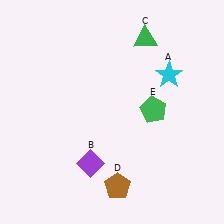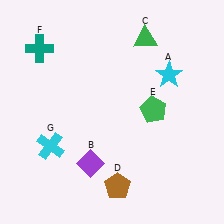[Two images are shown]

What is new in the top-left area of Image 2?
A teal cross (F) was added in the top-left area of Image 2.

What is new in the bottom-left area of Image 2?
A cyan cross (G) was added in the bottom-left area of Image 2.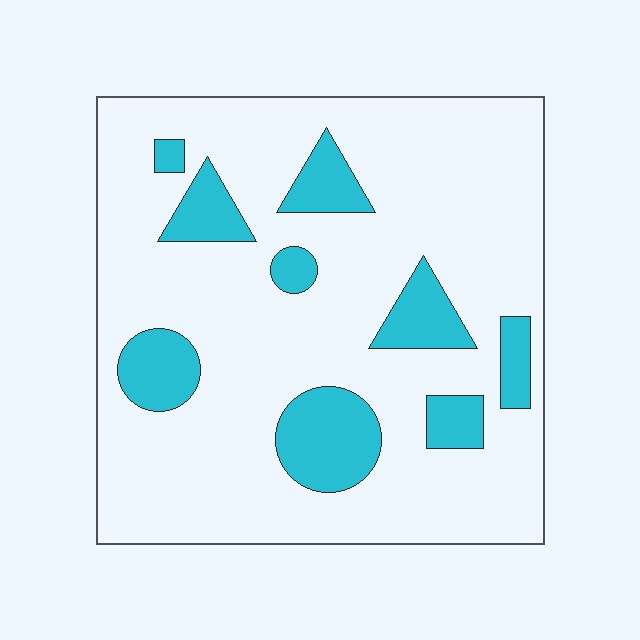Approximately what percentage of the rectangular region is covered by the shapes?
Approximately 20%.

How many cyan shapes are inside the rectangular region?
9.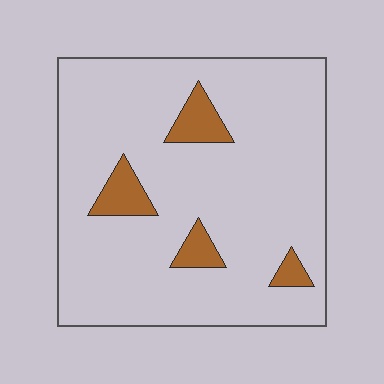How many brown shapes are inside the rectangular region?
4.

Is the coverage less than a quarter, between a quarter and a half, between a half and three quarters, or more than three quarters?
Less than a quarter.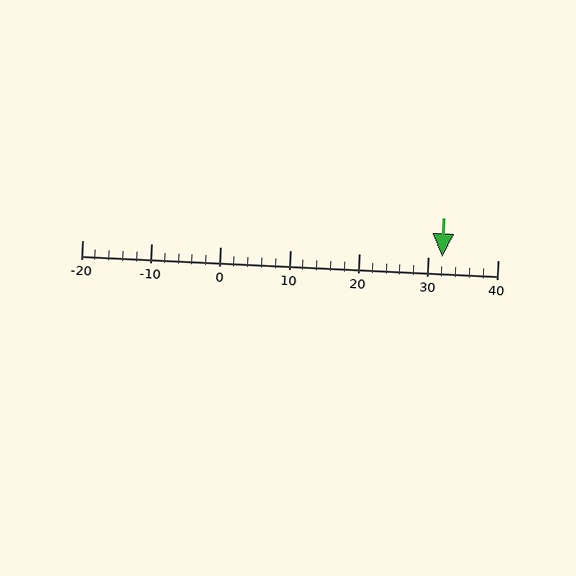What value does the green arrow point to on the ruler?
The green arrow points to approximately 32.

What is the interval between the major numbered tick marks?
The major tick marks are spaced 10 units apart.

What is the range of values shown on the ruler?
The ruler shows values from -20 to 40.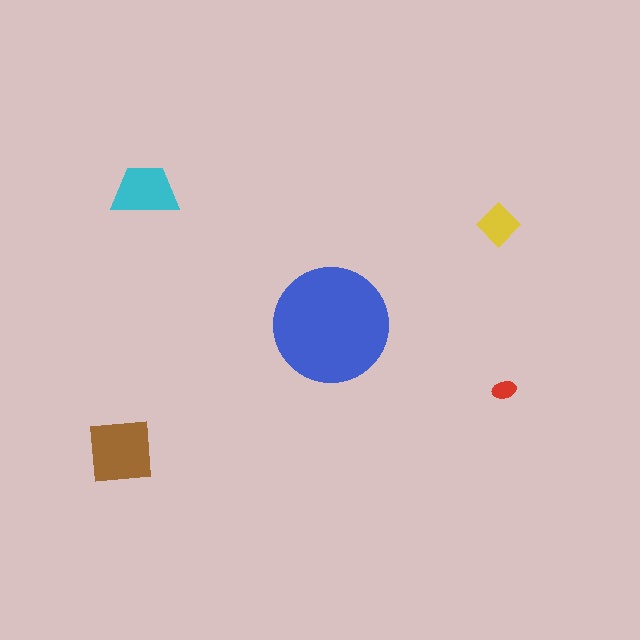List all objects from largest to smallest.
The blue circle, the brown square, the cyan trapezoid, the yellow diamond, the red ellipse.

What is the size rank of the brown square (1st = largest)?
2nd.